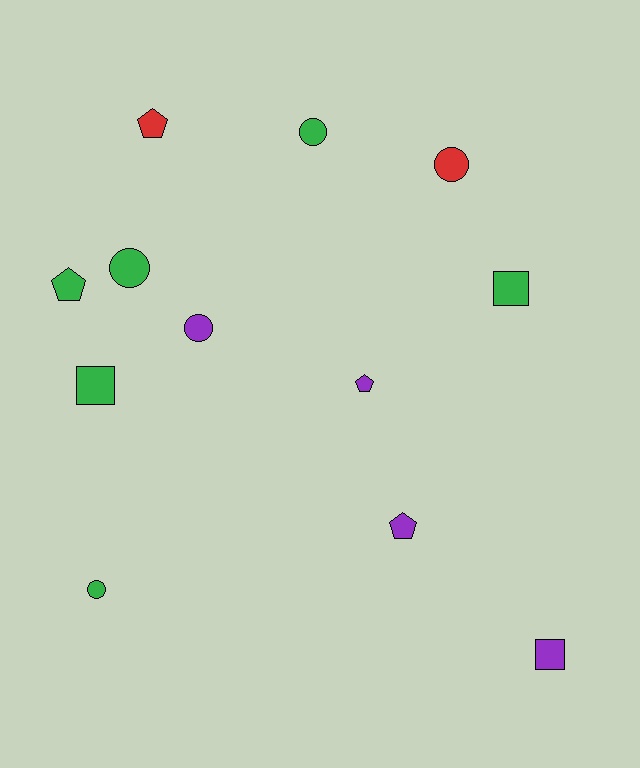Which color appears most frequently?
Green, with 6 objects.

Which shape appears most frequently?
Circle, with 5 objects.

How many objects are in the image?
There are 12 objects.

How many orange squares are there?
There are no orange squares.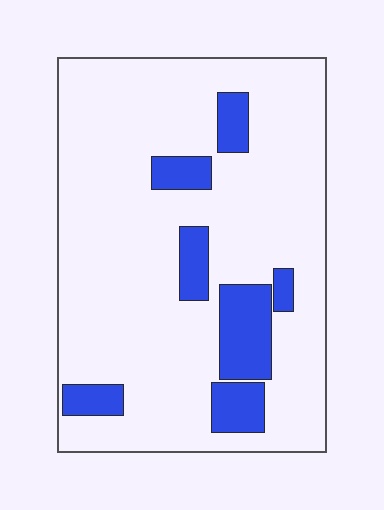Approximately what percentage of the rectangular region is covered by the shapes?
Approximately 15%.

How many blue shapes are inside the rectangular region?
7.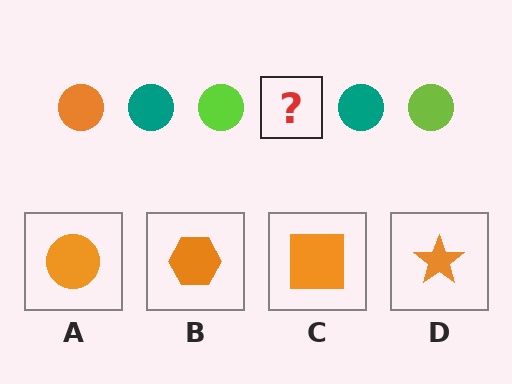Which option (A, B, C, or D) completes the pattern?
A.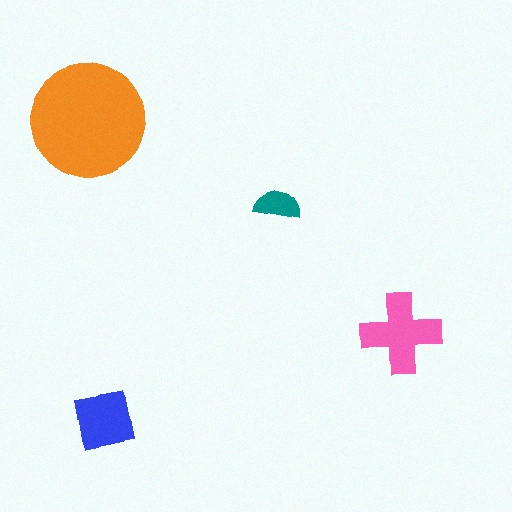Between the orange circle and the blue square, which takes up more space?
The orange circle.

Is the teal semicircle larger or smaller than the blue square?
Smaller.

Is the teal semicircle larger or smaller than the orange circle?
Smaller.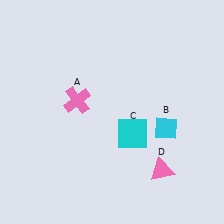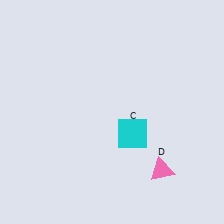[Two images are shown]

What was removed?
The cyan diamond (B), the pink cross (A) were removed in Image 2.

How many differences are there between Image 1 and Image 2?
There are 2 differences between the two images.